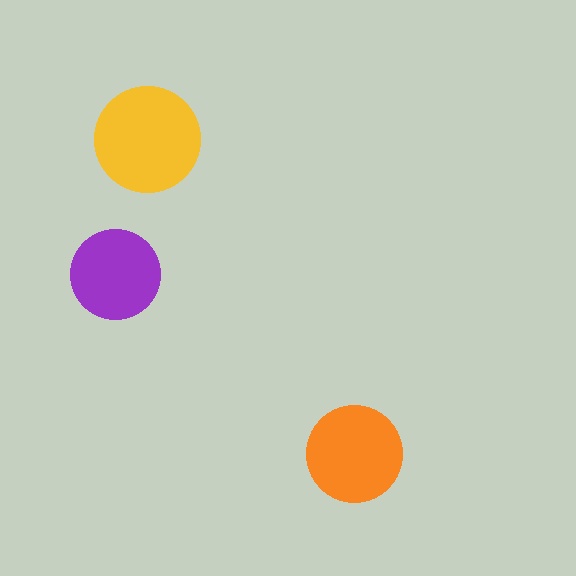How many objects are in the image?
There are 3 objects in the image.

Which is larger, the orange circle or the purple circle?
The orange one.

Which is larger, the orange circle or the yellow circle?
The yellow one.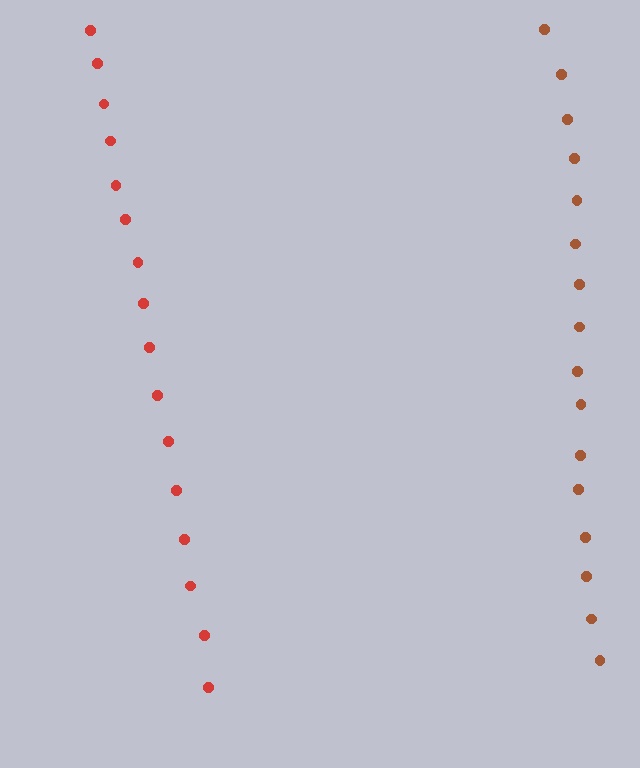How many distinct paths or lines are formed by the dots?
There are 2 distinct paths.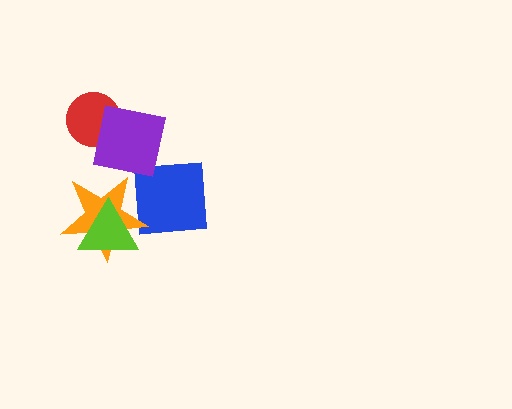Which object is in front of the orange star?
The lime triangle is in front of the orange star.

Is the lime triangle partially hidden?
No, no other shape covers it.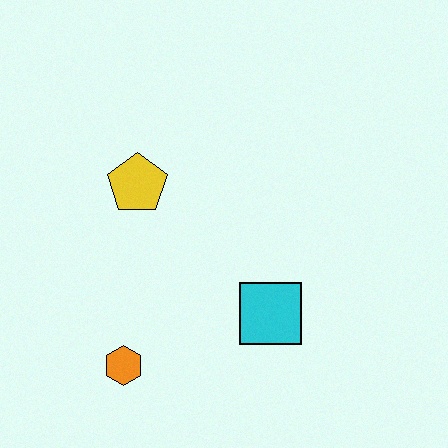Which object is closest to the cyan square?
The orange hexagon is closest to the cyan square.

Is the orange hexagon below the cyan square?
Yes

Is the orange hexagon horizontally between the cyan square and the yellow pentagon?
No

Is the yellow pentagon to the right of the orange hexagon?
Yes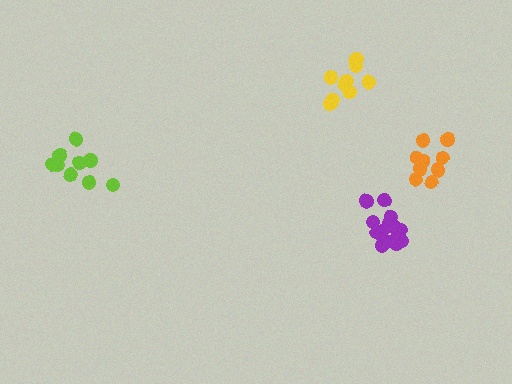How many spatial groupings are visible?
There are 4 spatial groupings.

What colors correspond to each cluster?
The clusters are colored: purple, yellow, lime, orange.